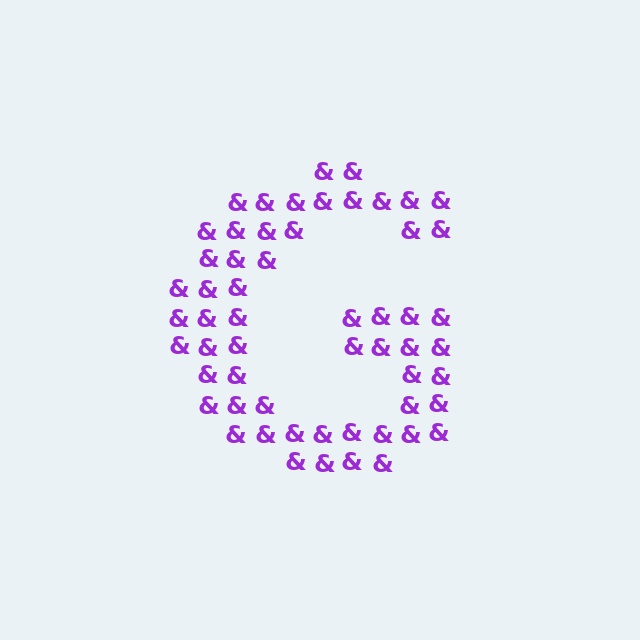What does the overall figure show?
The overall figure shows the letter G.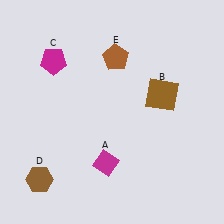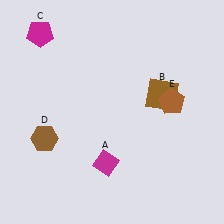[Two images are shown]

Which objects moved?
The objects that moved are: the magenta pentagon (C), the brown hexagon (D), the brown pentagon (E).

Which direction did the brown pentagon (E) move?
The brown pentagon (E) moved right.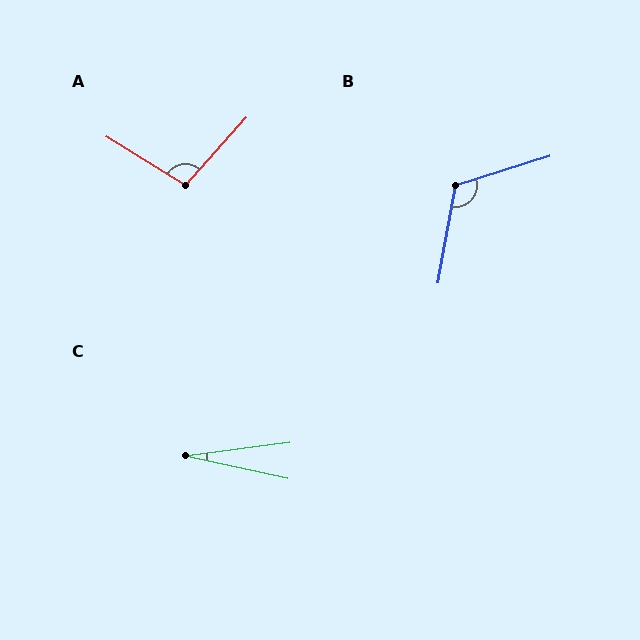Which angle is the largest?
B, at approximately 117 degrees.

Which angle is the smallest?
C, at approximately 20 degrees.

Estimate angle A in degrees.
Approximately 100 degrees.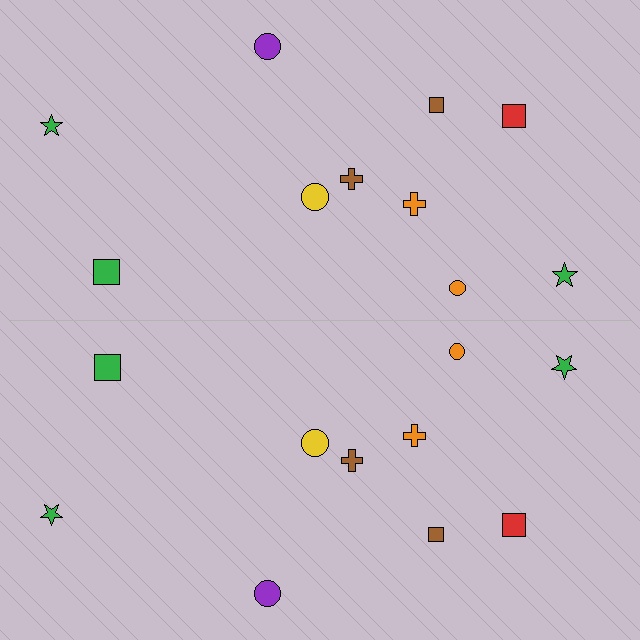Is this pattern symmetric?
Yes, this pattern has bilateral (reflection) symmetry.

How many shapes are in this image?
There are 20 shapes in this image.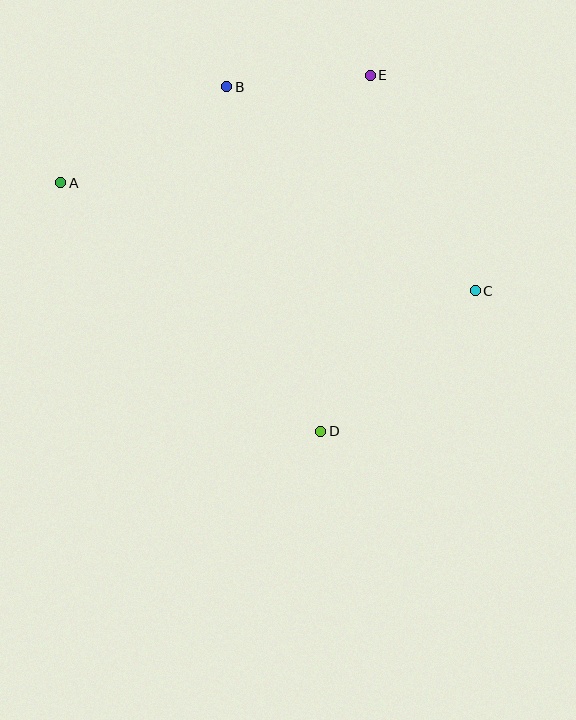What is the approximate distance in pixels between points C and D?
The distance between C and D is approximately 209 pixels.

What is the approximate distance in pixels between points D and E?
The distance between D and E is approximately 359 pixels.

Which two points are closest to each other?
Points B and E are closest to each other.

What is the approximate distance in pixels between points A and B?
The distance between A and B is approximately 192 pixels.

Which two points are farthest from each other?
Points A and C are farthest from each other.